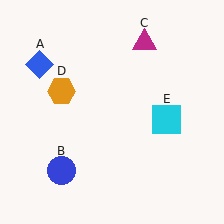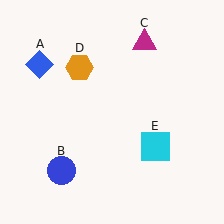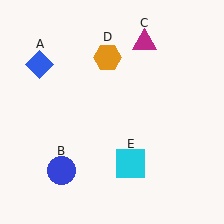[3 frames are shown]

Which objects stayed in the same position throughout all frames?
Blue diamond (object A) and blue circle (object B) and magenta triangle (object C) remained stationary.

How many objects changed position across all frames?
2 objects changed position: orange hexagon (object D), cyan square (object E).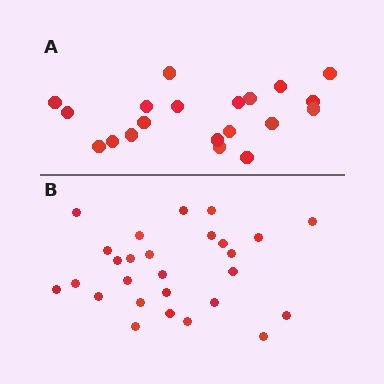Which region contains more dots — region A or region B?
Region B (the bottom region) has more dots.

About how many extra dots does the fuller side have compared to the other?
Region B has roughly 8 or so more dots than region A.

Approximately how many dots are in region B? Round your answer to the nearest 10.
About 30 dots. (The exact count is 27, which rounds to 30.)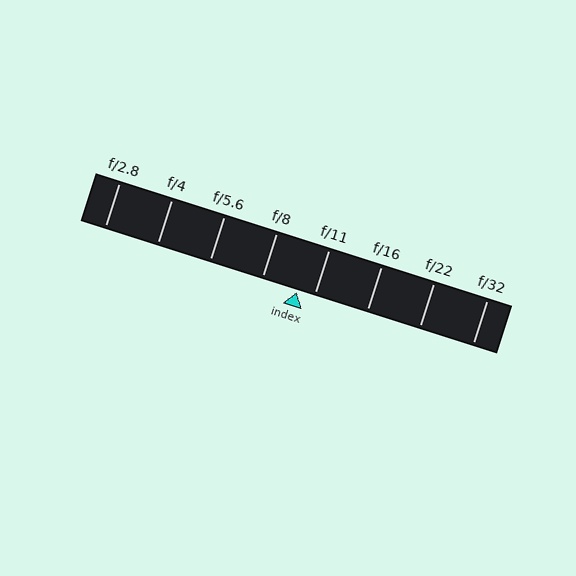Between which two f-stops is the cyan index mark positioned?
The index mark is between f/8 and f/11.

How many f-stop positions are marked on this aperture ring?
There are 8 f-stop positions marked.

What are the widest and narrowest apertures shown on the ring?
The widest aperture shown is f/2.8 and the narrowest is f/32.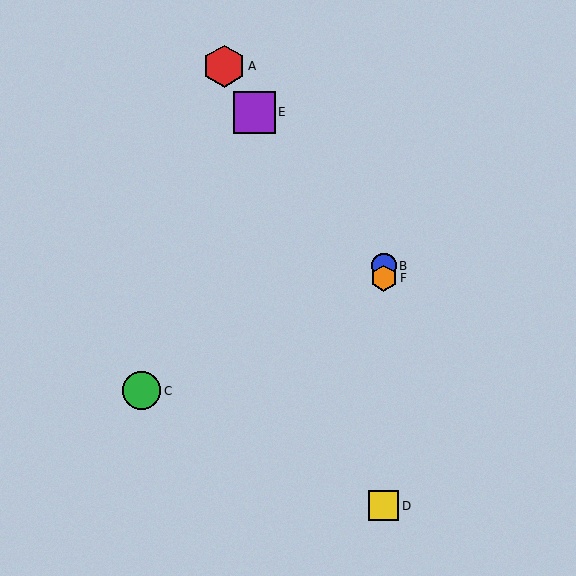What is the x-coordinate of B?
Object B is at x≈384.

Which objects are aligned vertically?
Objects B, D, F are aligned vertically.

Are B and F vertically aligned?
Yes, both are at x≈384.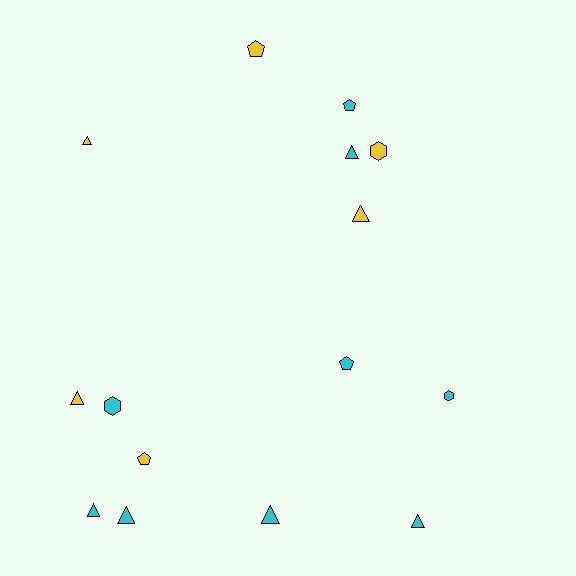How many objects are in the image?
There are 15 objects.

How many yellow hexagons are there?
There is 1 yellow hexagon.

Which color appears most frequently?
Cyan, with 9 objects.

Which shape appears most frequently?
Triangle, with 8 objects.